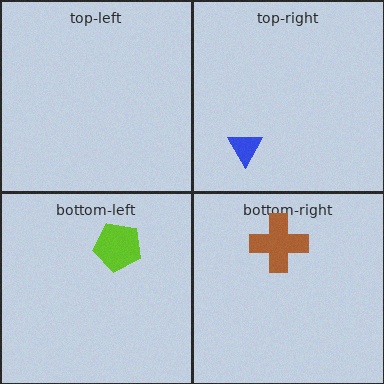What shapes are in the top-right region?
The blue triangle.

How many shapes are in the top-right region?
1.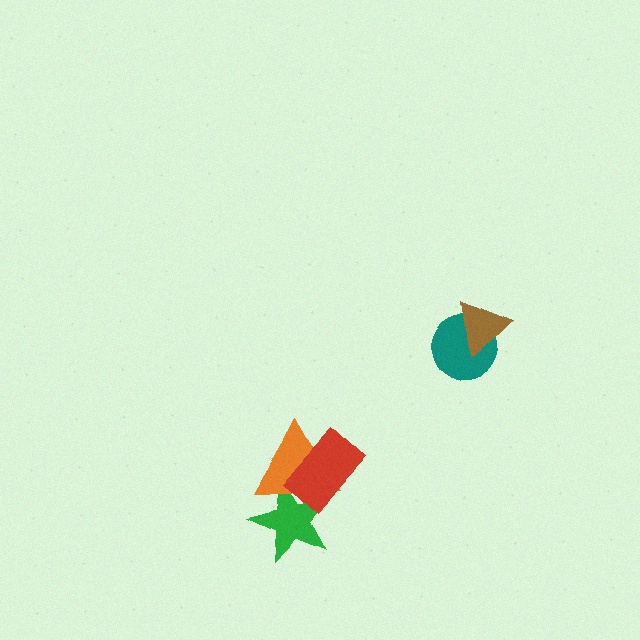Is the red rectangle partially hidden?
No, no other shape covers it.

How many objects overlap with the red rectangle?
2 objects overlap with the red rectangle.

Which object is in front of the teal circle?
The brown triangle is in front of the teal circle.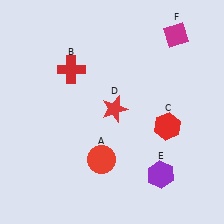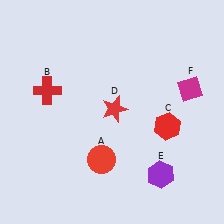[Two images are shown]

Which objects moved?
The objects that moved are: the red cross (B), the magenta diamond (F).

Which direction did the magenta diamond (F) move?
The magenta diamond (F) moved down.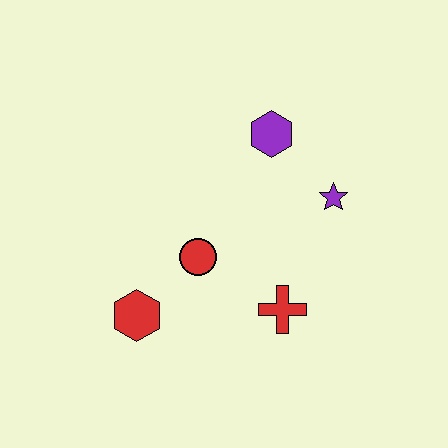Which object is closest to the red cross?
The red circle is closest to the red cross.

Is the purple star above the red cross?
Yes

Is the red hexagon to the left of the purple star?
Yes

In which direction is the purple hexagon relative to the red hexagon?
The purple hexagon is above the red hexagon.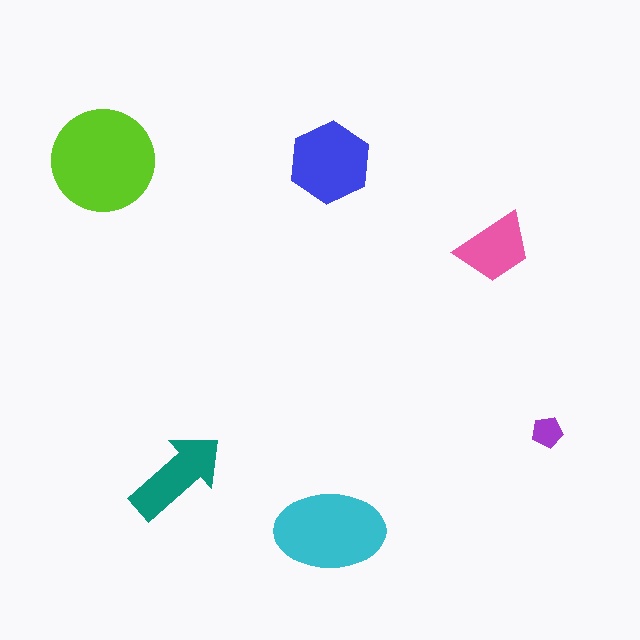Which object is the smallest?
The purple pentagon.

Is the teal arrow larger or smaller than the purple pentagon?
Larger.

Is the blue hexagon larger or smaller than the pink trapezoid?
Larger.